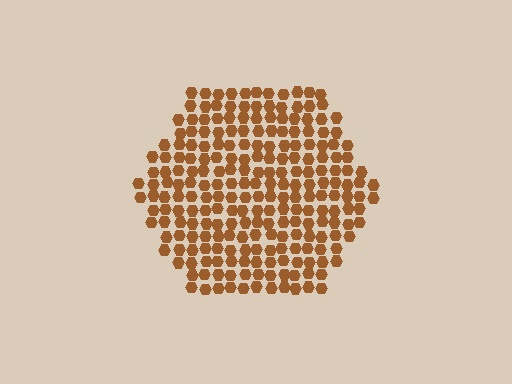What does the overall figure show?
The overall figure shows a hexagon.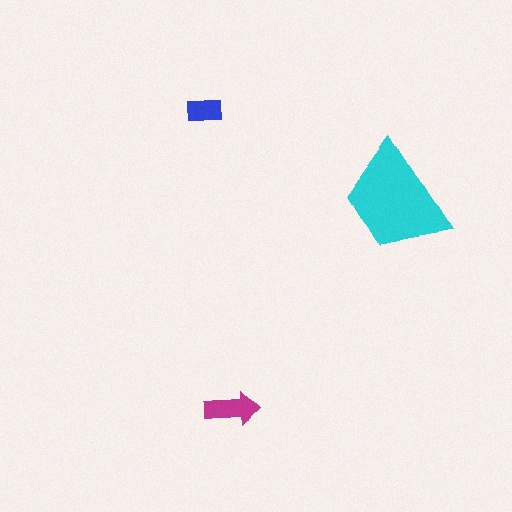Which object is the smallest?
The blue rectangle.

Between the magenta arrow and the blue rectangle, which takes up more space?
The magenta arrow.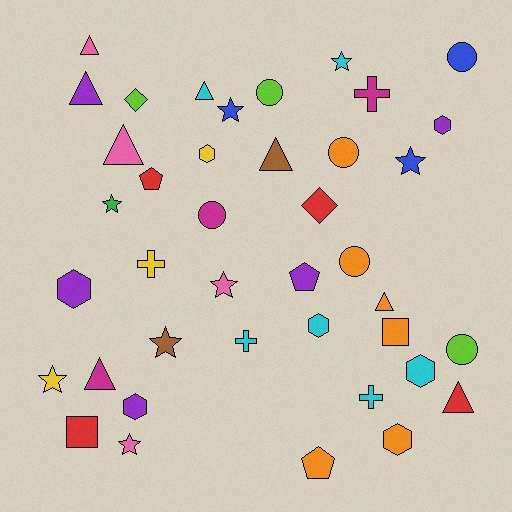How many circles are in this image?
There are 6 circles.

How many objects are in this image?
There are 40 objects.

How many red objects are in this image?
There are 4 red objects.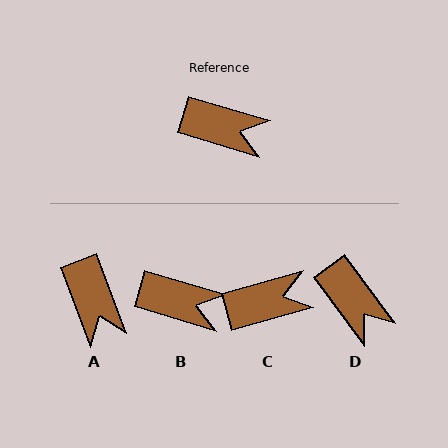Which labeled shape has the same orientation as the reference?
B.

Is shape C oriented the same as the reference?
No, it is off by about 32 degrees.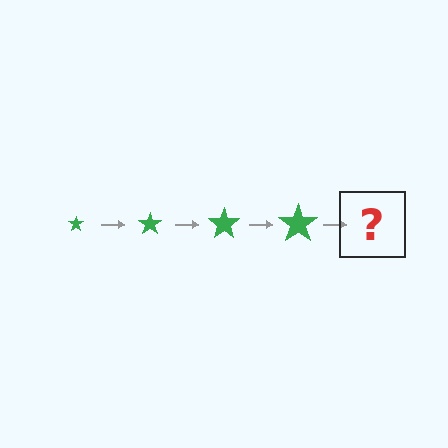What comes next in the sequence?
The next element should be a green star, larger than the previous one.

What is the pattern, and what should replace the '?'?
The pattern is that the star gets progressively larger each step. The '?' should be a green star, larger than the previous one.